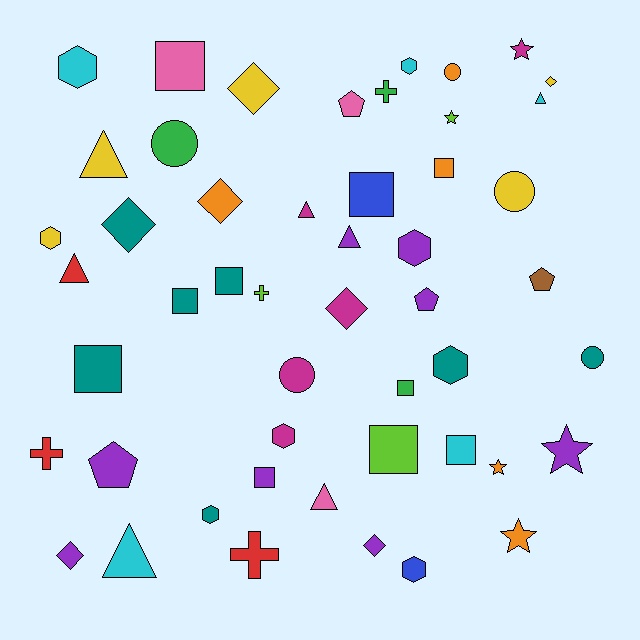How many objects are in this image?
There are 50 objects.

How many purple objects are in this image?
There are 8 purple objects.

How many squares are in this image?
There are 10 squares.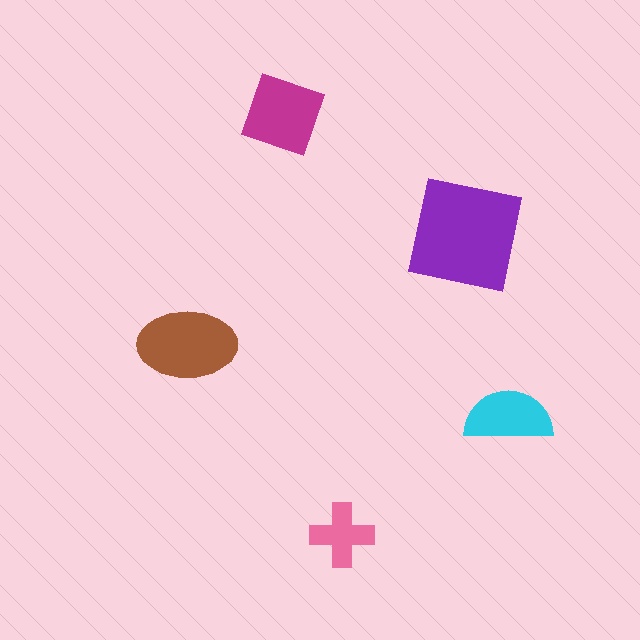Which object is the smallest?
The pink cross.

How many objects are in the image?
There are 5 objects in the image.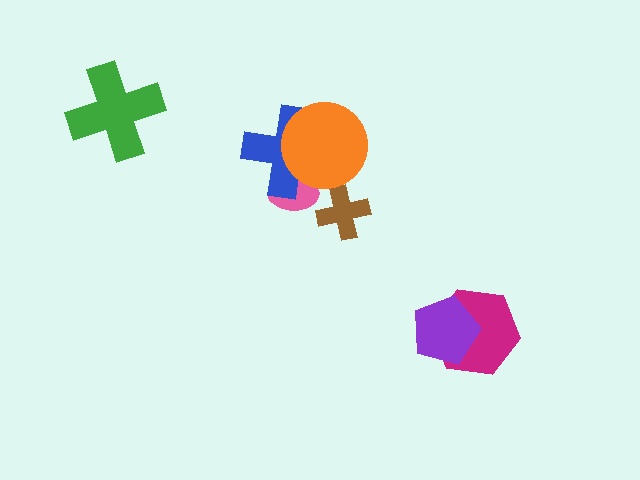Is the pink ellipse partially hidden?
Yes, it is partially covered by another shape.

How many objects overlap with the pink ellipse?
2 objects overlap with the pink ellipse.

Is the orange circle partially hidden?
No, no other shape covers it.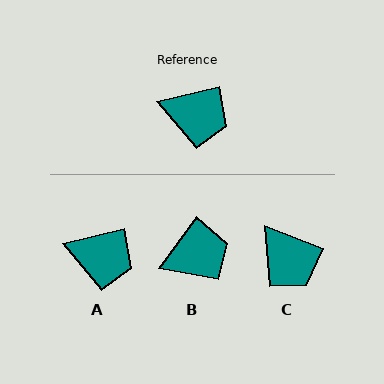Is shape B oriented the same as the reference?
No, it is off by about 39 degrees.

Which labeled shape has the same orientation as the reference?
A.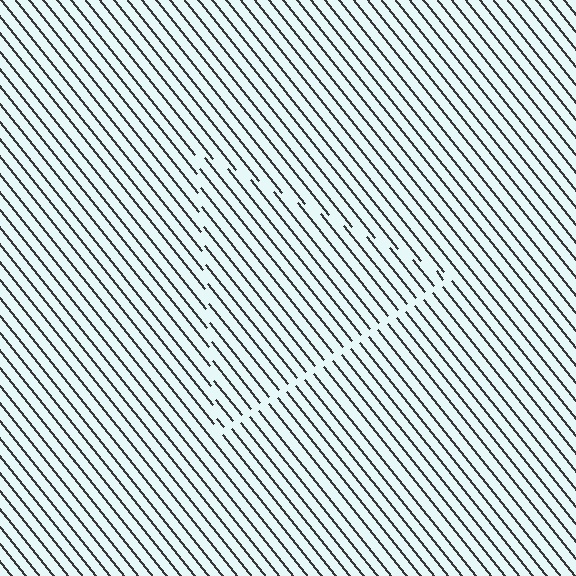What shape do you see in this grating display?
An illusory triangle. The interior of the shape contains the same grating, shifted by half a period — the contour is defined by the phase discontinuity where line-ends from the inner and outer gratings abut.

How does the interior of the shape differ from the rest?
The interior of the shape contains the same grating, shifted by half a period — the contour is defined by the phase discontinuity where line-ends from the inner and outer gratings abut.